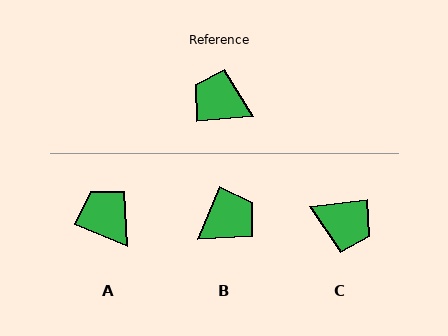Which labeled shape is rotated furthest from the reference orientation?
C, about 178 degrees away.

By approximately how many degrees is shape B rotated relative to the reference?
Approximately 118 degrees clockwise.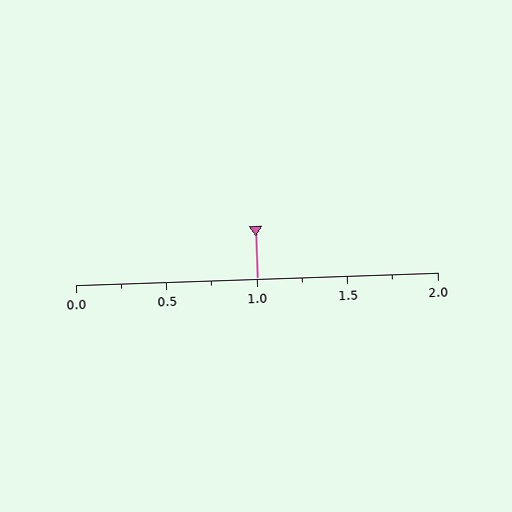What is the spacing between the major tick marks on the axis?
The major ticks are spaced 0.5 apart.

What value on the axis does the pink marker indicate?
The marker indicates approximately 1.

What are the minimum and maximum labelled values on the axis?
The axis runs from 0.0 to 2.0.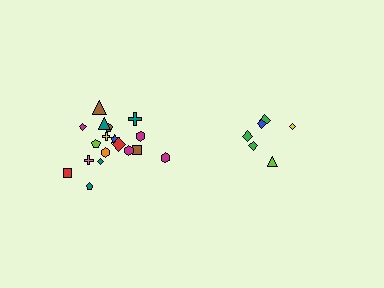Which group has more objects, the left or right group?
The left group.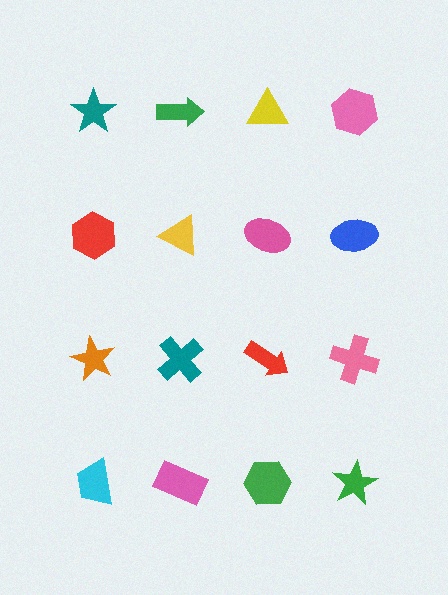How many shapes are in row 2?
4 shapes.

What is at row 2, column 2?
A yellow triangle.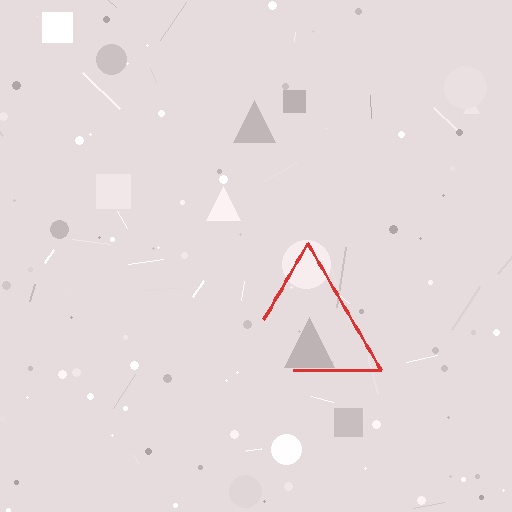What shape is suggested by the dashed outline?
The dashed outline suggests a triangle.